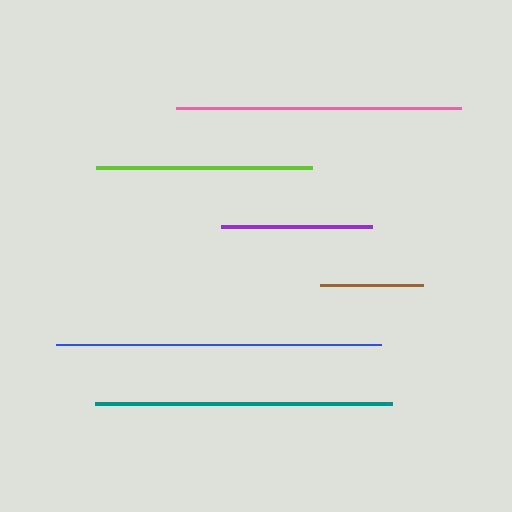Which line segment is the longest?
The blue line is the longest at approximately 325 pixels.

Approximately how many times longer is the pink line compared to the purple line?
The pink line is approximately 1.9 times the length of the purple line.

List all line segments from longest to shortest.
From longest to shortest: blue, teal, pink, lime, purple, brown.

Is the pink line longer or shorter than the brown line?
The pink line is longer than the brown line.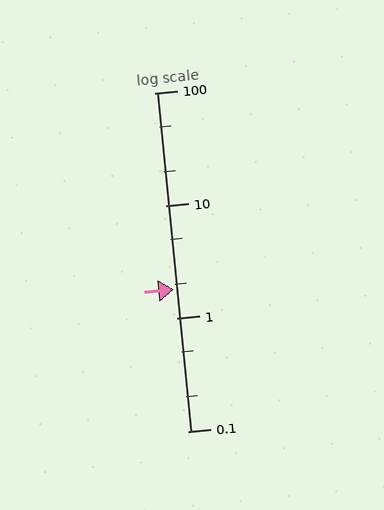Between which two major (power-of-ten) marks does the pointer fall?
The pointer is between 1 and 10.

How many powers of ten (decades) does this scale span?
The scale spans 3 decades, from 0.1 to 100.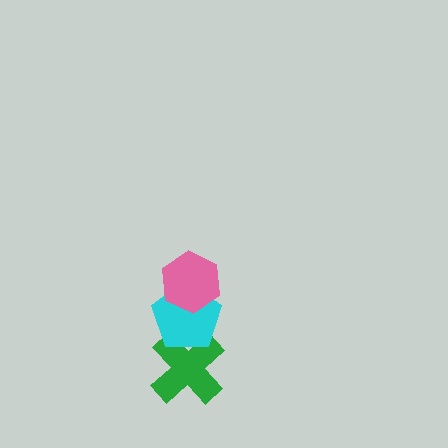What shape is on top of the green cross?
The cyan pentagon is on top of the green cross.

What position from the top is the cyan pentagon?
The cyan pentagon is 2nd from the top.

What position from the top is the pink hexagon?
The pink hexagon is 1st from the top.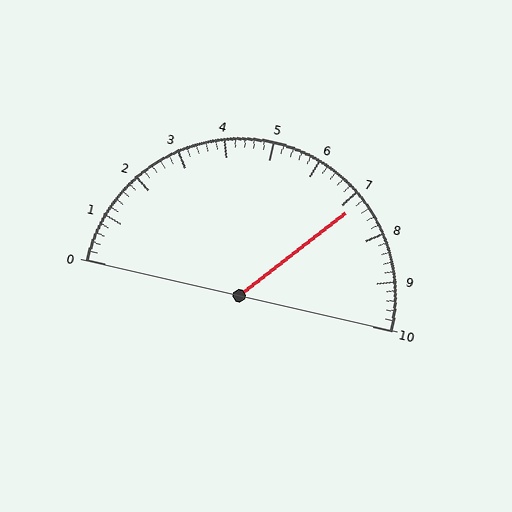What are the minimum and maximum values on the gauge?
The gauge ranges from 0 to 10.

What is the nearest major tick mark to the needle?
The nearest major tick mark is 7.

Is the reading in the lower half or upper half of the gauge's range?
The reading is in the upper half of the range (0 to 10).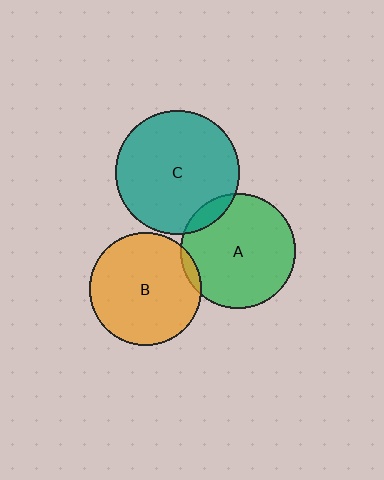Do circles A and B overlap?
Yes.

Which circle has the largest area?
Circle C (teal).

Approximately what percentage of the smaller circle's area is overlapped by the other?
Approximately 5%.